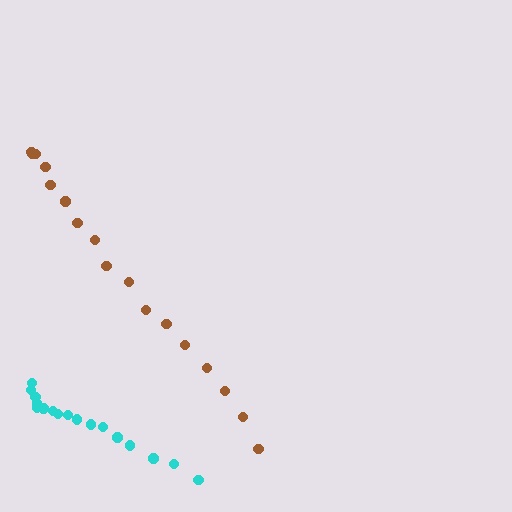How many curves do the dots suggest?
There are 2 distinct paths.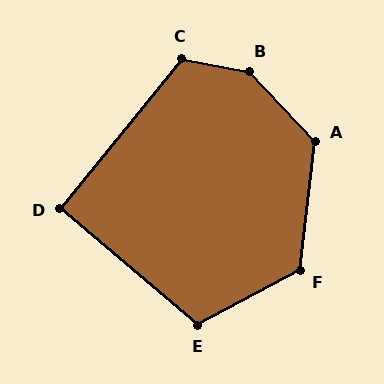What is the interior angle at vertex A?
Approximately 130 degrees (obtuse).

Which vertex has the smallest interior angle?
D, at approximately 91 degrees.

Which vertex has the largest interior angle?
B, at approximately 144 degrees.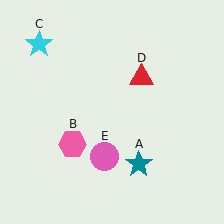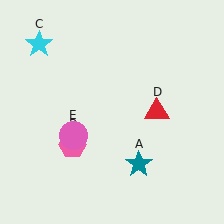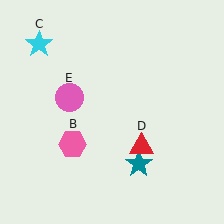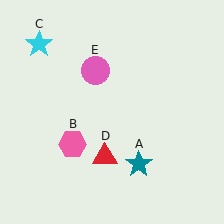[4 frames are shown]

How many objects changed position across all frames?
2 objects changed position: red triangle (object D), pink circle (object E).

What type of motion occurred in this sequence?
The red triangle (object D), pink circle (object E) rotated clockwise around the center of the scene.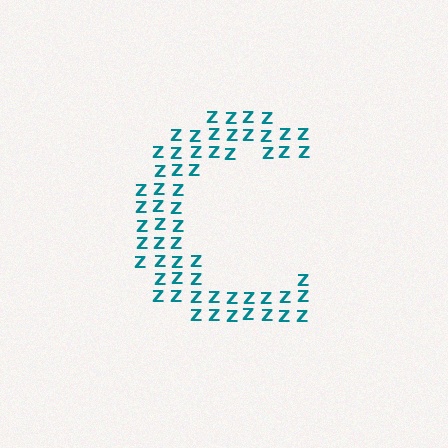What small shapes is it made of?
It is made of small letter Z's.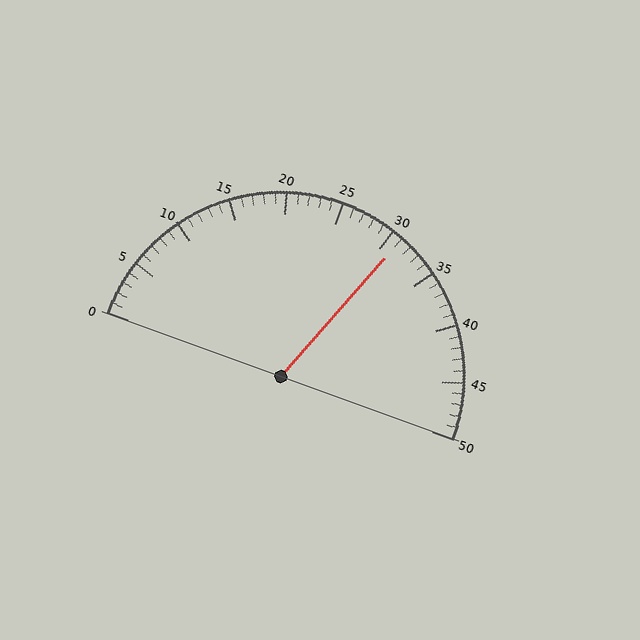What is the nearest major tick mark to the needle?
The nearest major tick mark is 30.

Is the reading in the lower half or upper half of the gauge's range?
The reading is in the upper half of the range (0 to 50).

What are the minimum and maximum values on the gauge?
The gauge ranges from 0 to 50.